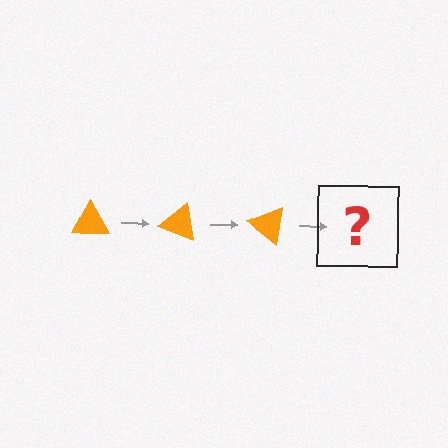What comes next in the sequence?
The next element should be an orange triangle rotated 60 degrees.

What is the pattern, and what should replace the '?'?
The pattern is that the triangle rotates 20 degrees each step. The '?' should be an orange triangle rotated 60 degrees.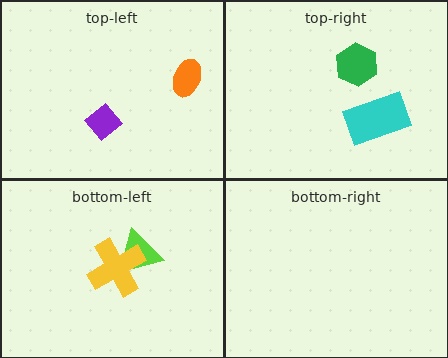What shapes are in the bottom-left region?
The lime triangle, the yellow cross.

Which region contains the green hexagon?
The top-right region.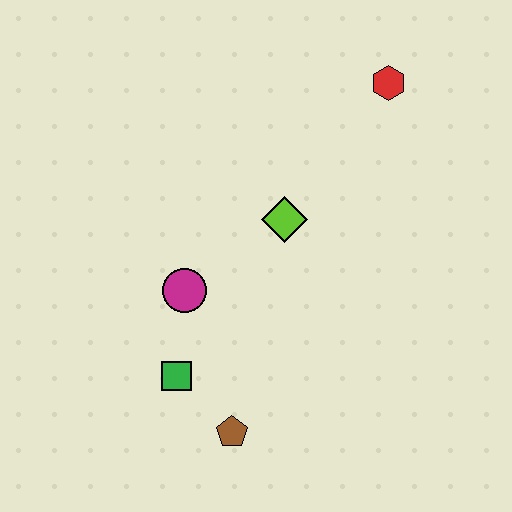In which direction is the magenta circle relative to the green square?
The magenta circle is above the green square.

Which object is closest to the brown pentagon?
The green square is closest to the brown pentagon.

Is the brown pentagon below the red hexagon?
Yes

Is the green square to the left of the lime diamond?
Yes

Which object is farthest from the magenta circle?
The red hexagon is farthest from the magenta circle.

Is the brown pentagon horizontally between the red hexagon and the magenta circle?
Yes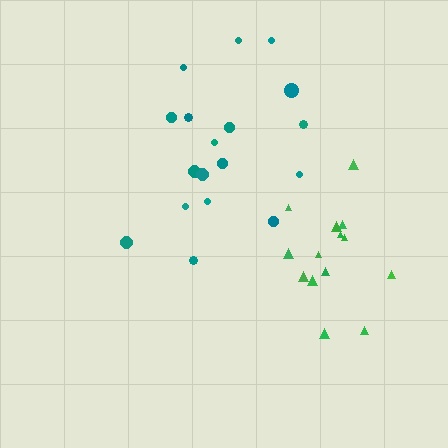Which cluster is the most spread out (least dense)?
Teal.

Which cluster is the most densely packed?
Green.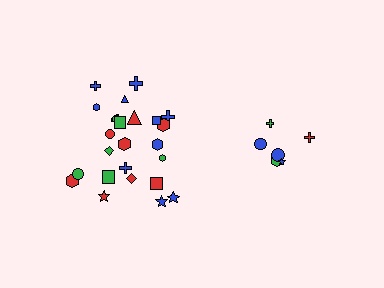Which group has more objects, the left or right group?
The left group.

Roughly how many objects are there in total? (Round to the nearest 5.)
Roughly 30 objects in total.